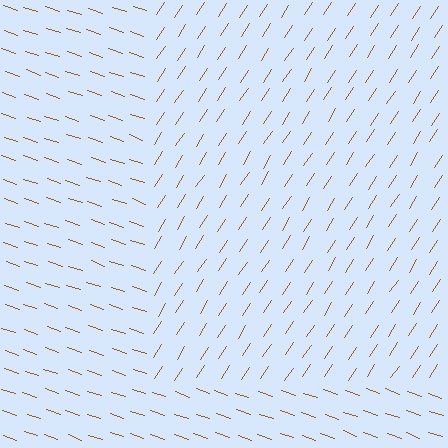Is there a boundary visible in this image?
Yes, there is a texture boundary formed by a change in line orientation.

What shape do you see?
I see a rectangle.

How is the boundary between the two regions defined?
The boundary is defined purely by a change in line orientation (approximately 76 degrees difference). All lines are the same color and thickness.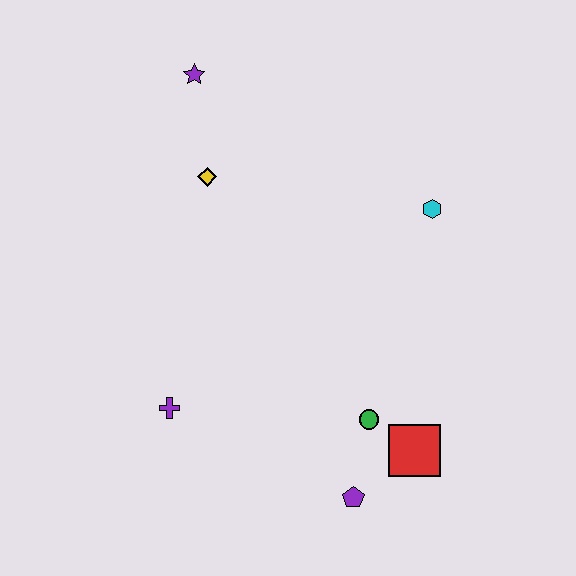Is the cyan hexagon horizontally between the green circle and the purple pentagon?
No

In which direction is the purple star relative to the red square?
The purple star is above the red square.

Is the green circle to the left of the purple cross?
No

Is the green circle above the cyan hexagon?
No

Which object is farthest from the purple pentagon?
The purple star is farthest from the purple pentagon.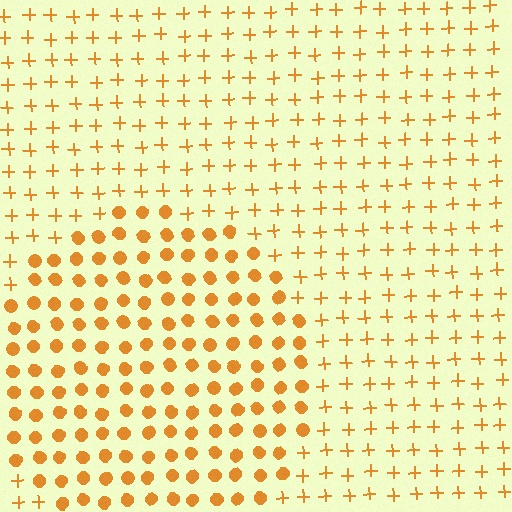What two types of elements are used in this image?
The image uses circles inside the circle region and plus signs outside it.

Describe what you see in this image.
The image is filled with small orange elements arranged in a uniform grid. A circle-shaped region contains circles, while the surrounding area contains plus signs. The boundary is defined purely by the change in element shape.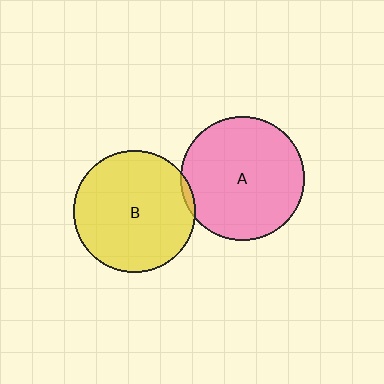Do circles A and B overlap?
Yes.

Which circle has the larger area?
Circle A (pink).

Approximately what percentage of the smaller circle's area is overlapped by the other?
Approximately 5%.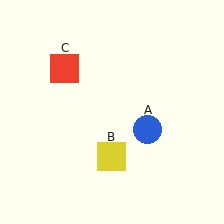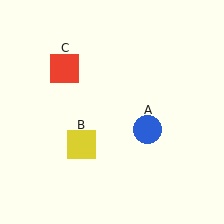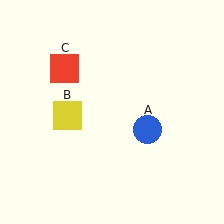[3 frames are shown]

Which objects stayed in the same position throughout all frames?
Blue circle (object A) and red square (object C) remained stationary.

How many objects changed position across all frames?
1 object changed position: yellow square (object B).